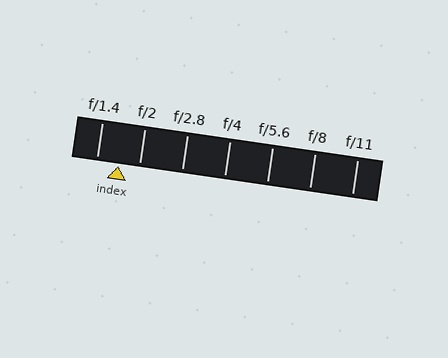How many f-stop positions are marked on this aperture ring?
There are 7 f-stop positions marked.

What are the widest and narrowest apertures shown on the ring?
The widest aperture shown is f/1.4 and the narrowest is f/11.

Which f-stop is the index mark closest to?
The index mark is closest to f/2.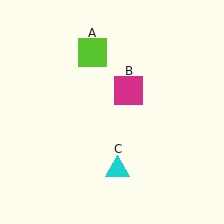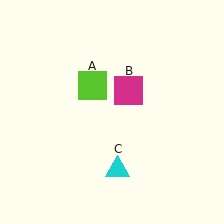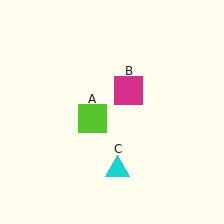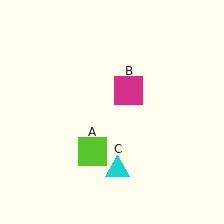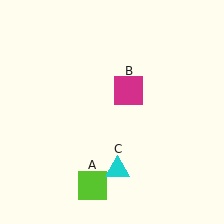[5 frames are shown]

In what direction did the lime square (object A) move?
The lime square (object A) moved down.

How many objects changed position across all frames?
1 object changed position: lime square (object A).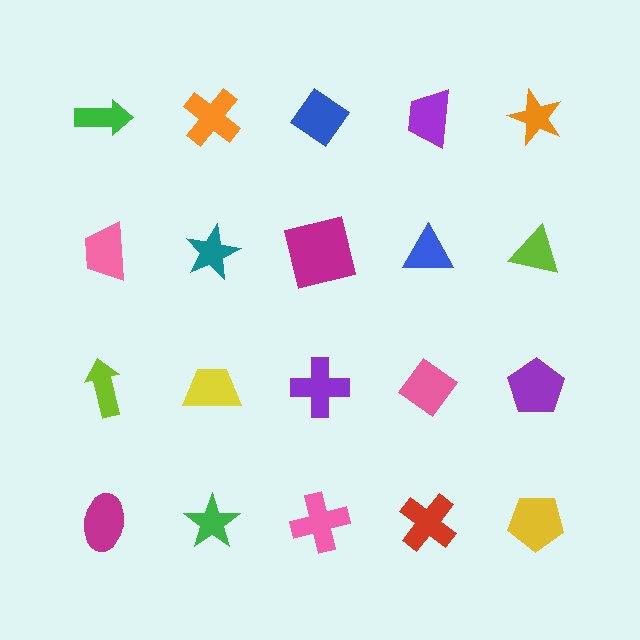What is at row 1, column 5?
An orange star.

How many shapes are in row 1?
5 shapes.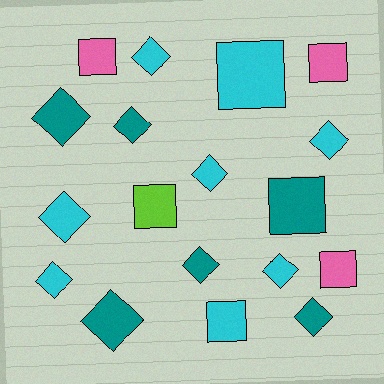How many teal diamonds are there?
There are 5 teal diamonds.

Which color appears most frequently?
Cyan, with 8 objects.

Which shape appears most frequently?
Diamond, with 11 objects.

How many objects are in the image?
There are 18 objects.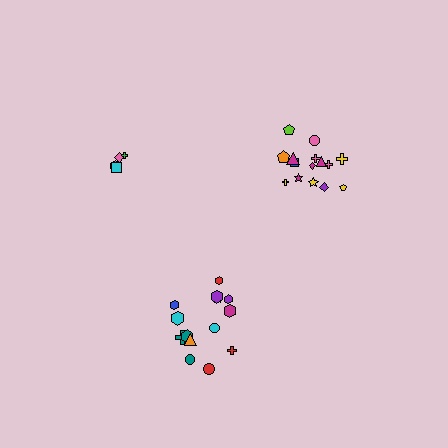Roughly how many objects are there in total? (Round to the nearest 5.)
Roughly 35 objects in total.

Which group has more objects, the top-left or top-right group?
The top-right group.